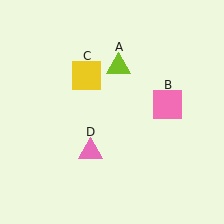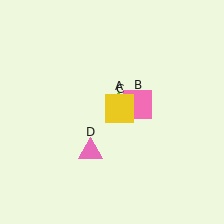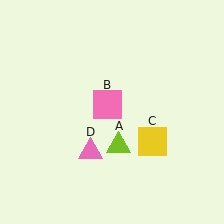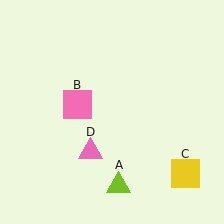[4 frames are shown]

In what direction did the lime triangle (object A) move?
The lime triangle (object A) moved down.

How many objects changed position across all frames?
3 objects changed position: lime triangle (object A), pink square (object B), yellow square (object C).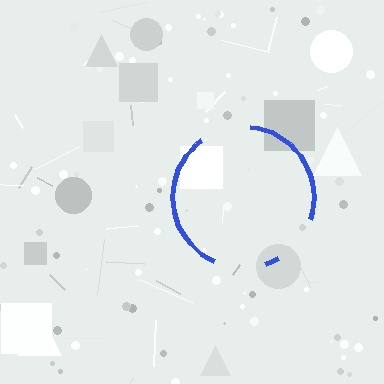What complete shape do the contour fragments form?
The contour fragments form a circle.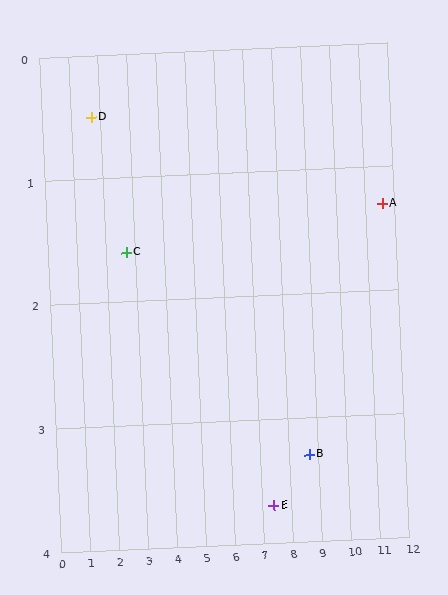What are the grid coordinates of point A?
Point A is at approximately (11.6, 1.3).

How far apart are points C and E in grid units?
Points C and E are about 5.1 grid units apart.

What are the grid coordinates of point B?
Point B is at approximately (8.7, 3.3).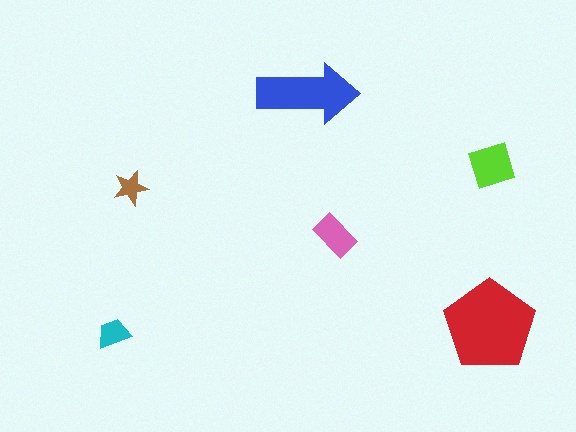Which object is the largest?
The red pentagon.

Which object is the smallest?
The brown star.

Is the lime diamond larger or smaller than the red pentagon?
Smaller.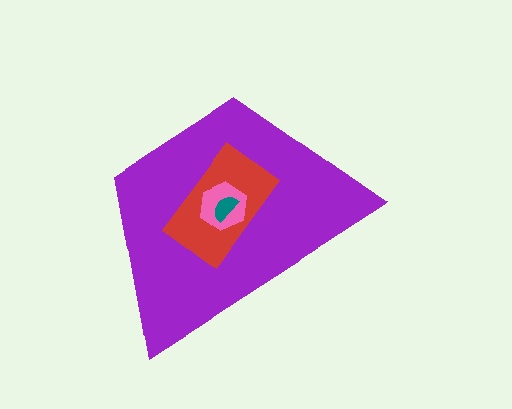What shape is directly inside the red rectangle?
The pink hexagon.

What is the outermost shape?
The purple trapezoid.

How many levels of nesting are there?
4.